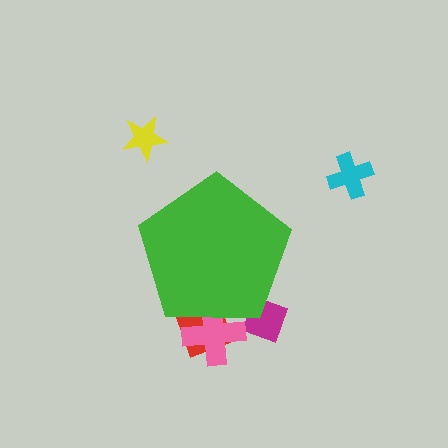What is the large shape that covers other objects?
A green pentagon.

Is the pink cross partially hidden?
Yes, the pink cross is partially hidden behind the green pentagon.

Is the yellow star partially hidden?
No, the yellow star is fully visible.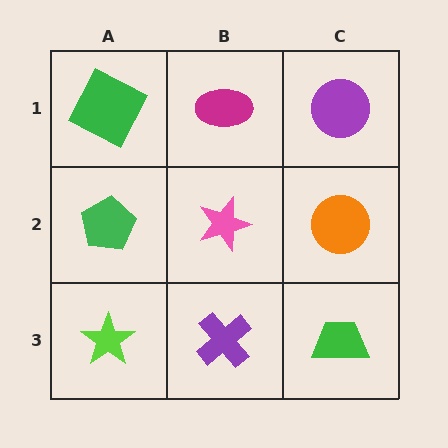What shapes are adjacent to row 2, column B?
A magenta ellipse (row 1, column B), a purple cross (row 3, column B), a green pentagon (row 2, column A), an orange circle (row 2, column C).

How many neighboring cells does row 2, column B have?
4.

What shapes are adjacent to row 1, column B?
A pink star (row 2, column B), a green square (row 1, column A), a purple circle (row 1, column C).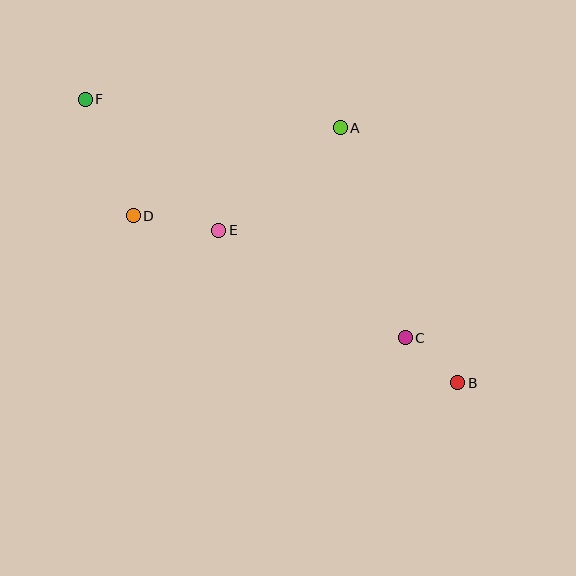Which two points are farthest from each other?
Points B and F are farthest from each other.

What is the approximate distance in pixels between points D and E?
The distance between D and E is approximately 87 pixels.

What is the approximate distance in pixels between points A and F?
The distance between A and F is approximately 256 pixels.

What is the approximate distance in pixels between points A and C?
The distance between A and C is approximately 220 pixels.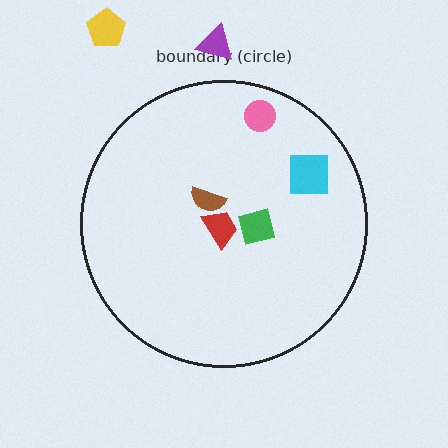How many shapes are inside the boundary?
5 inside, 2 outside.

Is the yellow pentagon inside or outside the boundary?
Outside.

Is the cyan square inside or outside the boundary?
Inside.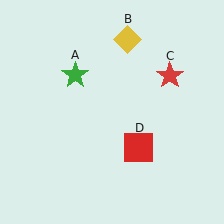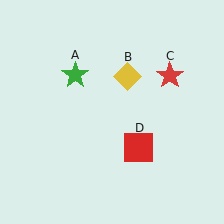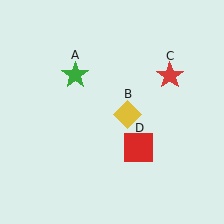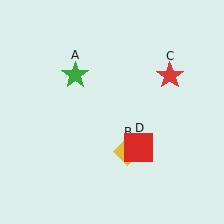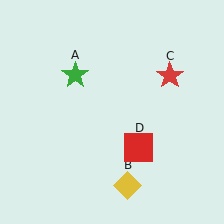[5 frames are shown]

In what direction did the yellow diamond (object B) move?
The yellow diamond (object B) moved down.